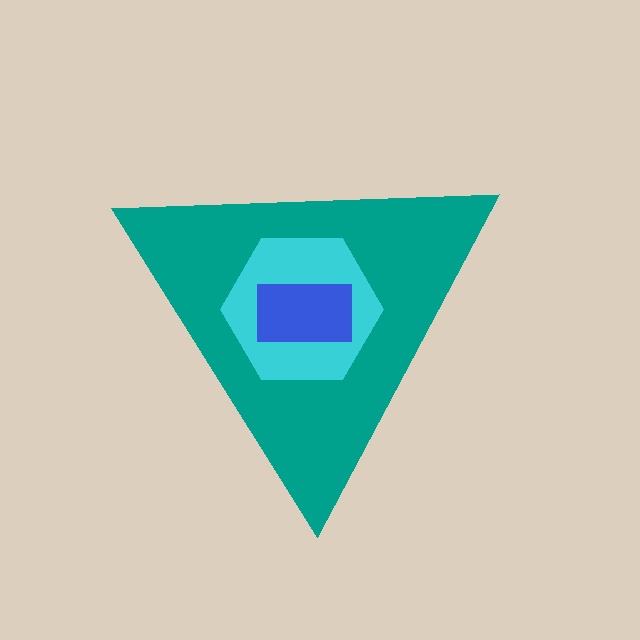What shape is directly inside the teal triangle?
The cyan hexagon.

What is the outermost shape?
The teal triangle.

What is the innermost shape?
The blue rectangle.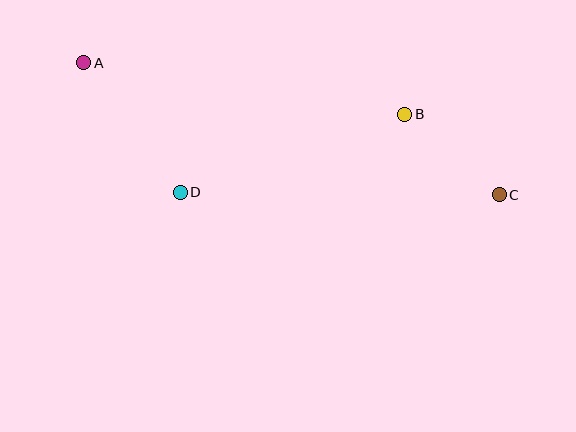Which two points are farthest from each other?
Points A and C are farthest from each other.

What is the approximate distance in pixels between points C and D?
The distance between C and D is approximately 319 pixels.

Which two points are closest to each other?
Points B and C are closest to each other.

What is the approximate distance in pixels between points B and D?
The distance between B and D is approximately 238 pixels.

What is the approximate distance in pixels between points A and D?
The distance between A and D is approximately 162 pixels.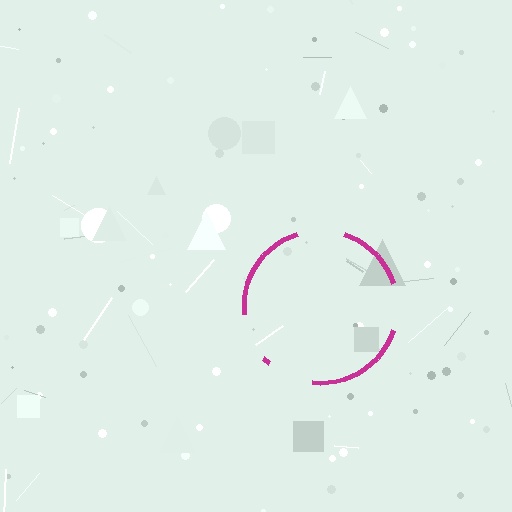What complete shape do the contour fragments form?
The contour fragments form a circle.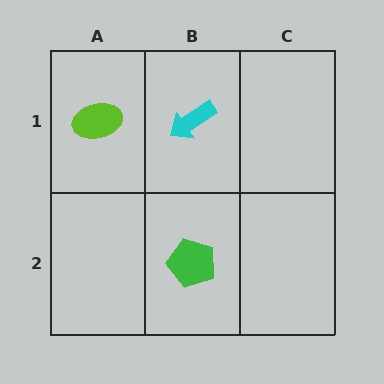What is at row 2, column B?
A green pentagon.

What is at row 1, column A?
A lime ellipse.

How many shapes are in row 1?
2 shapes.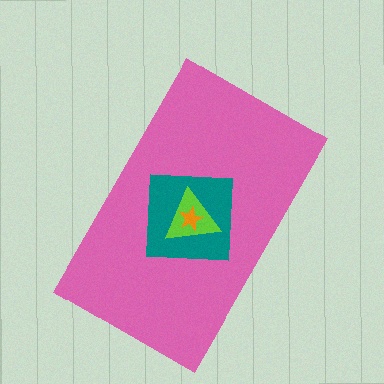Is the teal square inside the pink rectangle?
Yes.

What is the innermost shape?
The orange star.